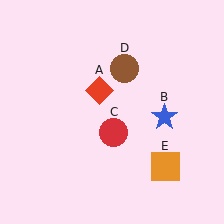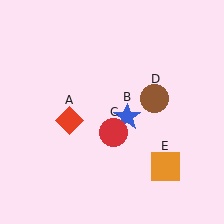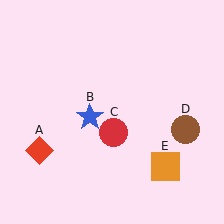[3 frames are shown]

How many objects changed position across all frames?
3 objects changed position: red diamond (object A), blue star (object B), brown circle (object D).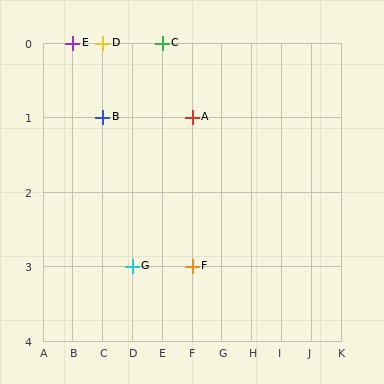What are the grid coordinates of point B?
Point B is at grid coordinates (C, 1).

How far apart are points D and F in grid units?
Points D and F are 3 columns and 3 rows apart (about 4.2 grid units diagonally).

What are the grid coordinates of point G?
Point G is at grid coordinates (D, 3).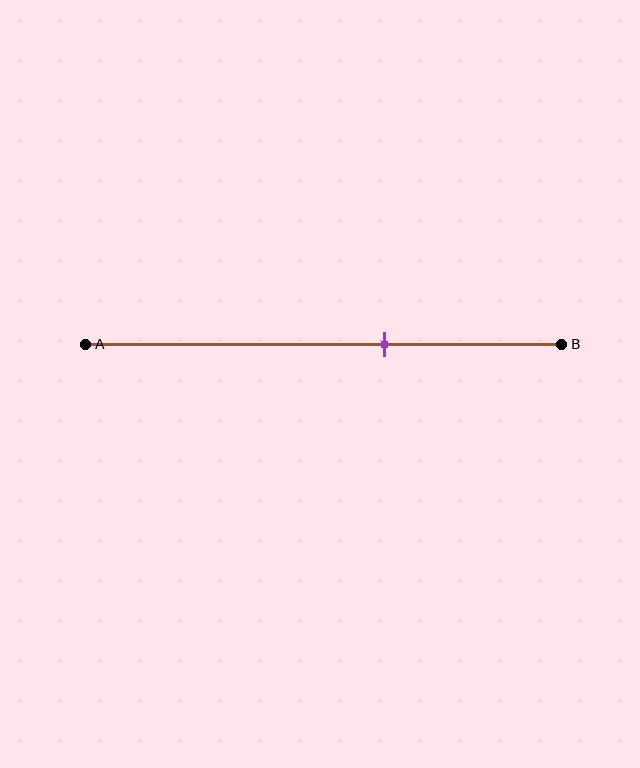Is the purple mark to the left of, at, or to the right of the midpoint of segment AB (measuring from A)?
The purple mark is to the right of the midpoint of segment AB.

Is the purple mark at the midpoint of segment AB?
No, the mark is at about 65% from A, not at the 50% midpoint.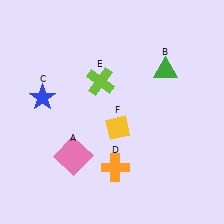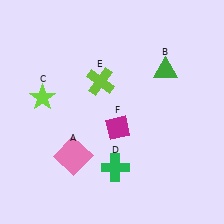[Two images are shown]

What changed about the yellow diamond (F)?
In Image 1, F is yellow. In Image 2, it changed to magenta.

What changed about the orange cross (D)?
In Image 1, D is orange. In Image 2, it changed to green.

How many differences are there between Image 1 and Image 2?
There are 3 differences between the two images.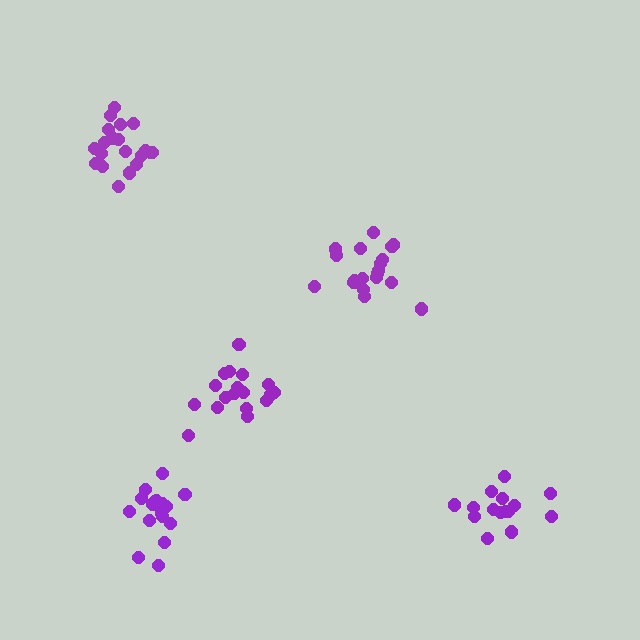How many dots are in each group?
Group 1: 20 dots, Group 2: 15 dots, Group 3: 17 dots, Group 4: 19 dots, Group 5: 18 dots (89 total).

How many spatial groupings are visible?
There are 5 spatial groupings.